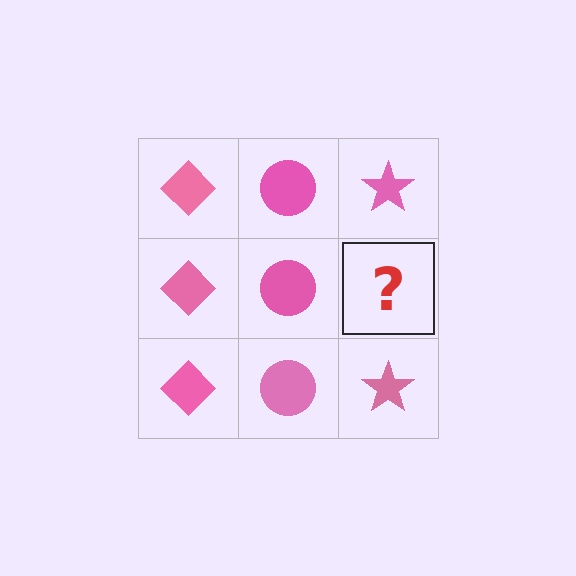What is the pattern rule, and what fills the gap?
The rule is that each column has a consistent shape. The gap should be filled with a pink star.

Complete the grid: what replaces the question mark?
The question mark should be replaced with a pink star.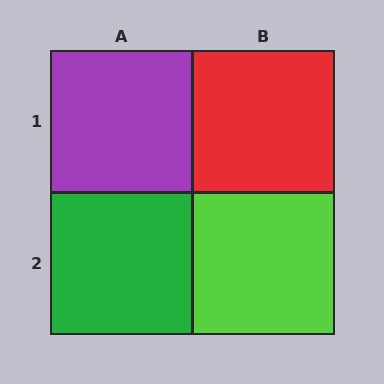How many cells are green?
1 cell is green.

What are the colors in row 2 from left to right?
Green, lime.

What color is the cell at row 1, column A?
Purple.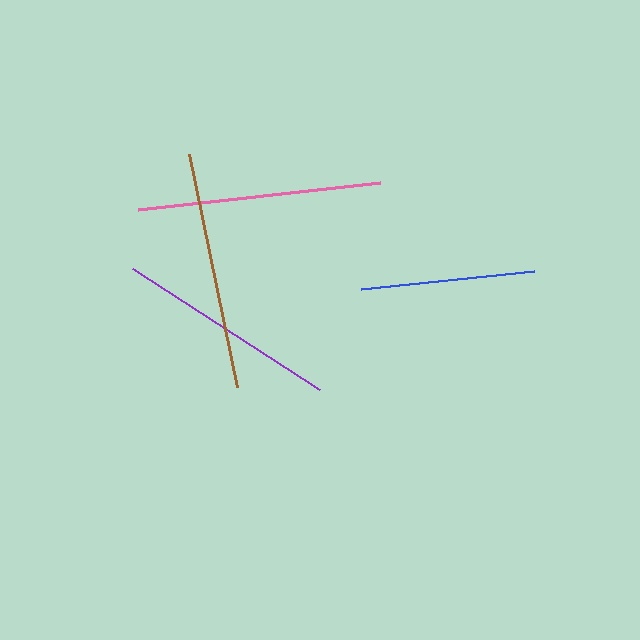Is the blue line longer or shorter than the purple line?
The purple line is longer than the blue line.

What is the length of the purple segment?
The purple segment is approximately 223 pixels long.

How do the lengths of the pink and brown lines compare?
The pink and brown lines are approximately the same length.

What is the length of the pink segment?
The pink segment is approximately 244 pixels long.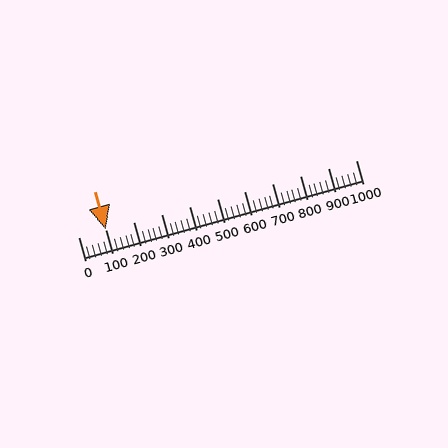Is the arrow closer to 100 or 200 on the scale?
The arrow is closer to 100.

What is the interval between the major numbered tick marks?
The major tick marks are spaced 100 units apart.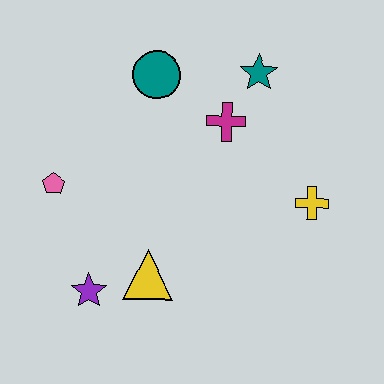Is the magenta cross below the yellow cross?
No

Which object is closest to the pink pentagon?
The purple star is closest to the pink pentagon.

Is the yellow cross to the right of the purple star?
Yes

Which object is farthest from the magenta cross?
The purple star is farthest from the magenta cross.